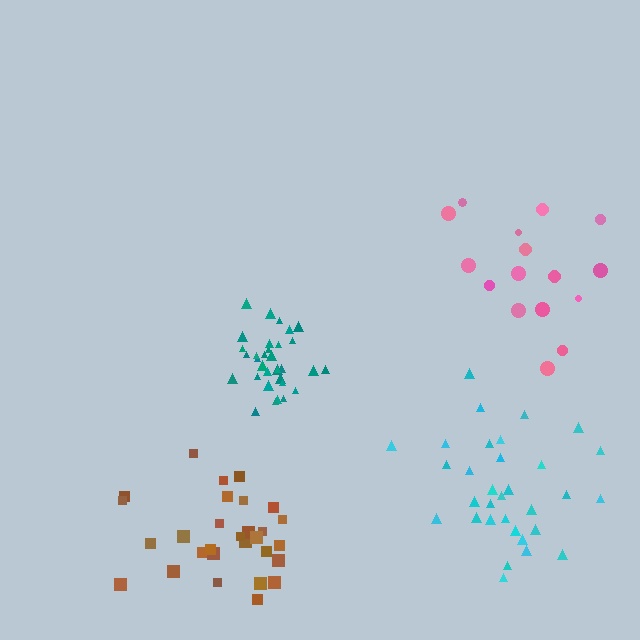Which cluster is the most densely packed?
Teal.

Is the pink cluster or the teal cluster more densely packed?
Teal.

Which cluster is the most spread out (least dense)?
Pink.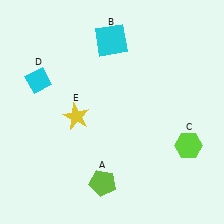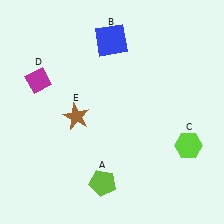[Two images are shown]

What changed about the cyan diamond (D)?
In Image 1, D is cyan. In Image 2, it changed to magenta.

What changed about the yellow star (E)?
In Image 1, E is yellow. In Image 2, it changed to brown.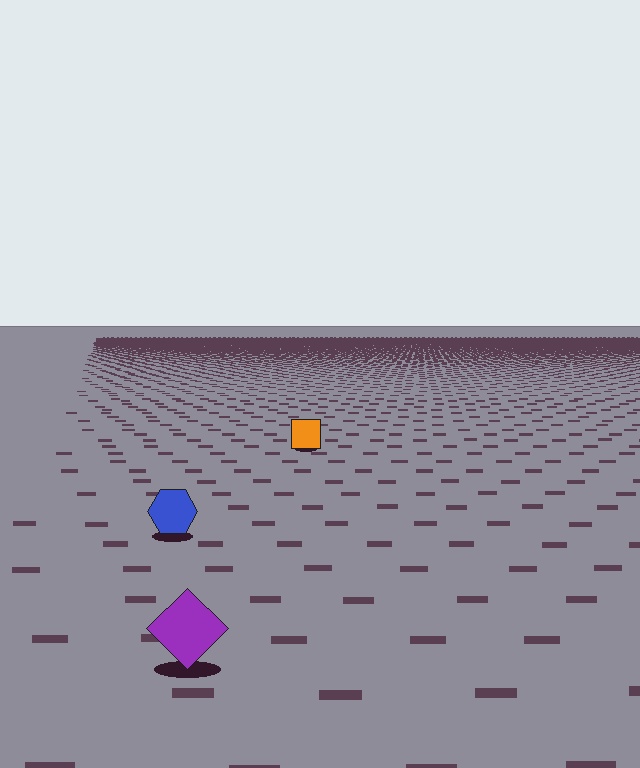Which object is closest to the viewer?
The purple diamond is closest. The texture marks near it are larger and more spread out.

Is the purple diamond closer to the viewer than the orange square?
Yes. The purple diamond is closer — you can tell from the texture gradient: the ground texture is coarser near it.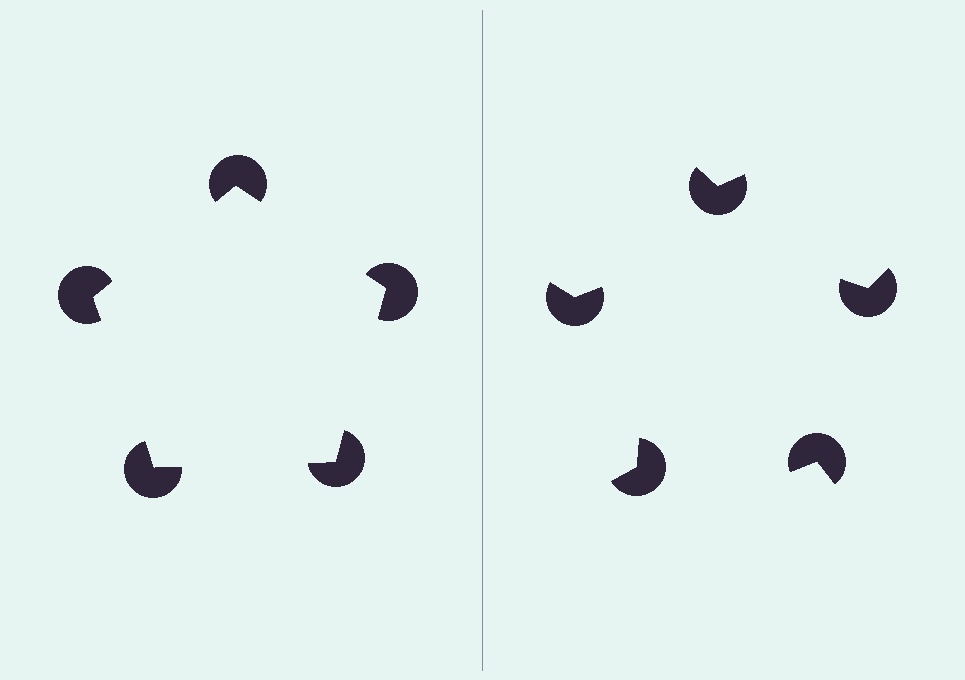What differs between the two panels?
The pac-man discs are positioned identically on both sides; only the wedge orientations differ. On the left they align to a pentagon; on the right they are misaligned.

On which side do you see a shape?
An illusory pentagon appears on the left side. On the right side the wedge cuts are rotated, so no coherent shape forms.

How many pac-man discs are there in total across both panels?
10 — 5 on each side.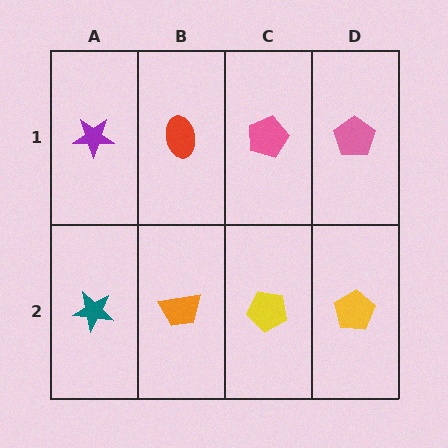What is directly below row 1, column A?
A teal star.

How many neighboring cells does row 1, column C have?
3.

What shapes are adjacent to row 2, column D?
A pink pentagon (row 1, column D), a yellow pentagon (row 2, column C).